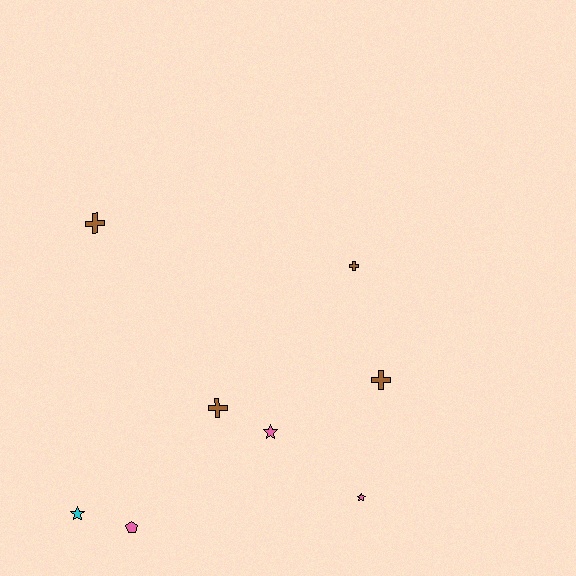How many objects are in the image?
There are 8 objects.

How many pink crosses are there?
There are no pink crosses.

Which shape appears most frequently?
Cross, with 4 objects.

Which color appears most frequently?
Brown, with 4 objects.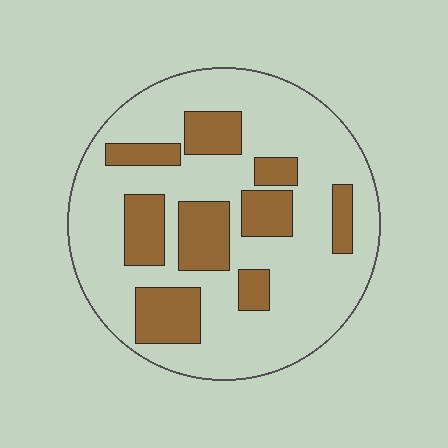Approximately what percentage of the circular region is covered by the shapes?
Approximately 25%.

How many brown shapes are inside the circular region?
9.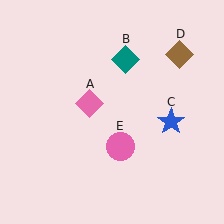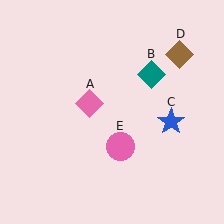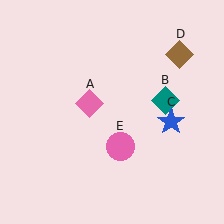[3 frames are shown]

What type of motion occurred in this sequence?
The teal diamond (object B) rotated clockwise around the center of the scene.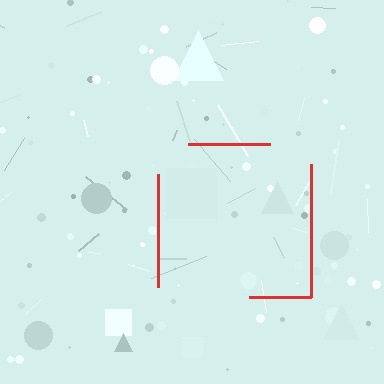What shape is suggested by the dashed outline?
The dashed outline suggests a square.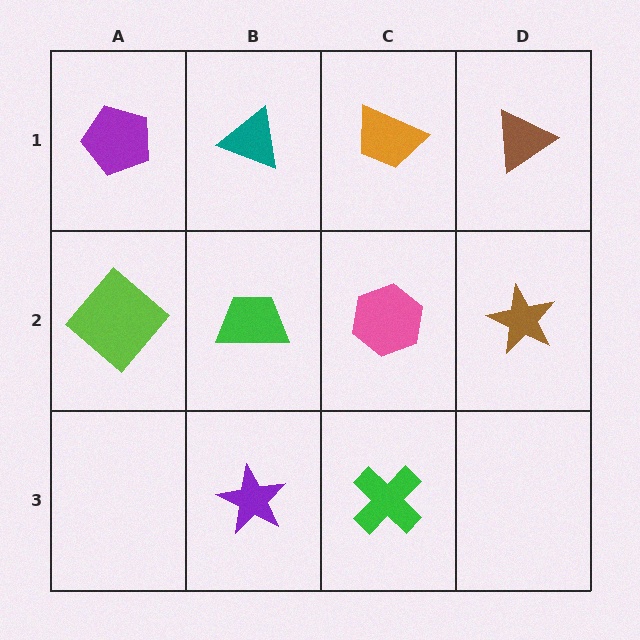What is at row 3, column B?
A purple star.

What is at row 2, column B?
A green trapezoid.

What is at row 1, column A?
A purple pentagon.